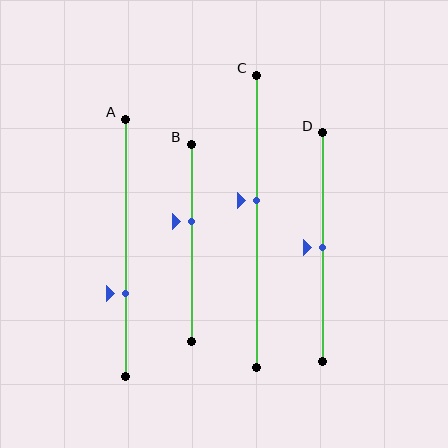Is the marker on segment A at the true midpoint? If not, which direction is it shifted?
No, the marker on segment A is shifted downward by about 18% of the segment length.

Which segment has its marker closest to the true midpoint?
Segment D has its marker closest to the true midpoint.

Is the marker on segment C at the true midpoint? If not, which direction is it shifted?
No, the marker on segment C is shifted upward by about 7% of the segment length.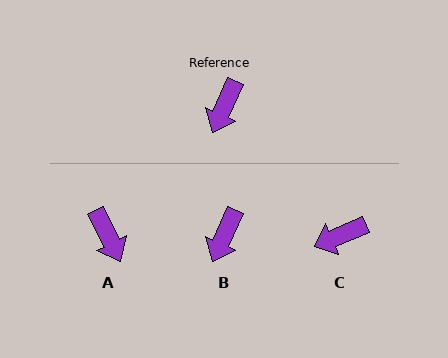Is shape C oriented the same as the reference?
No, it is off by about 42 degrees.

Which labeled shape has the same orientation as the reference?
B.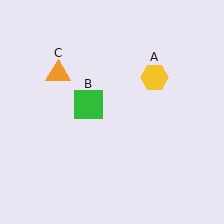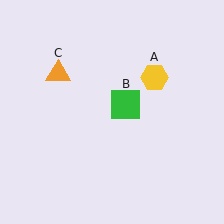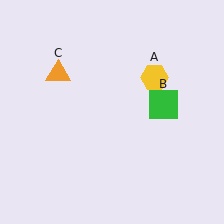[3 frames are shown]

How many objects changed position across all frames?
1 object changed position: green square (object B).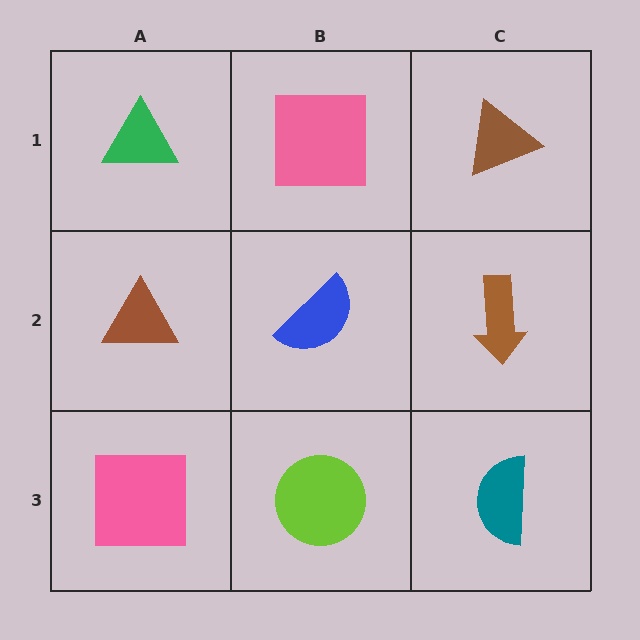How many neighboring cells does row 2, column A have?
3.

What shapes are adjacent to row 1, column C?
A brown arrow (row 2, column C), a pink square (row 1, column B).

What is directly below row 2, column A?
A pink square.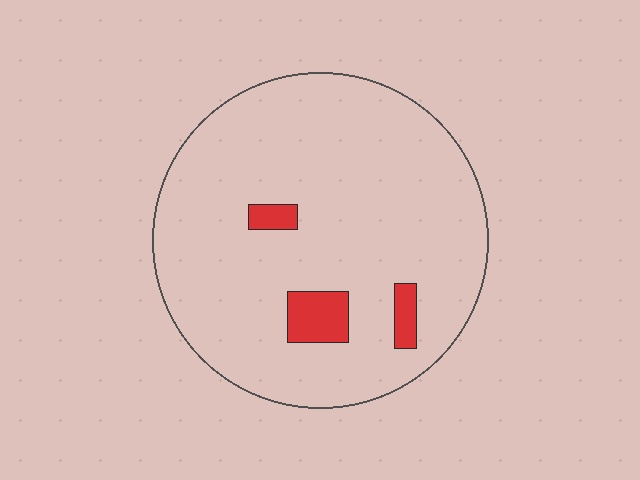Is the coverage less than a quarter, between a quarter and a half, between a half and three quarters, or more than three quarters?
Less than a quarter.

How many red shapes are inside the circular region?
3.